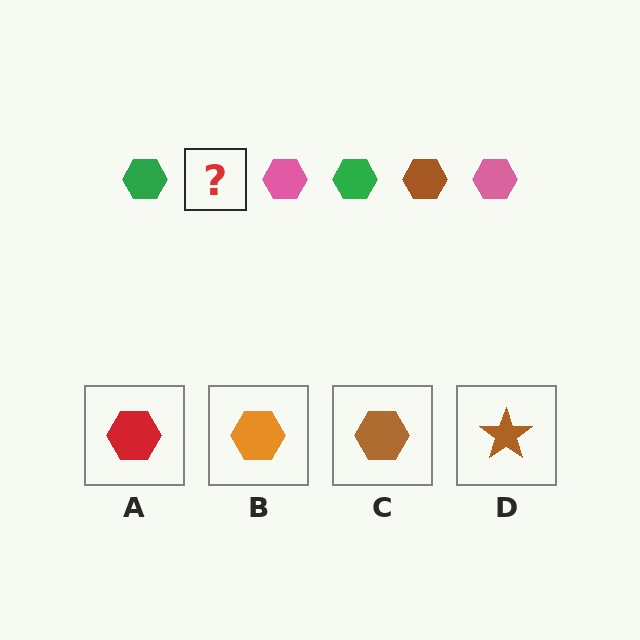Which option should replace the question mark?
Option C.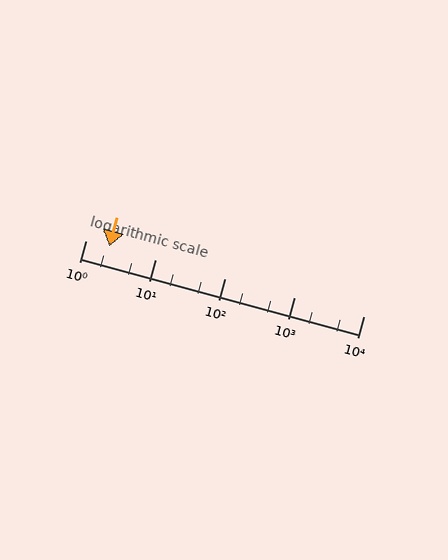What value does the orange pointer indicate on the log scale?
The pointer indicates approximately 2.2.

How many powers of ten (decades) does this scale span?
The scale spans 4 decades, from 1 to 10000.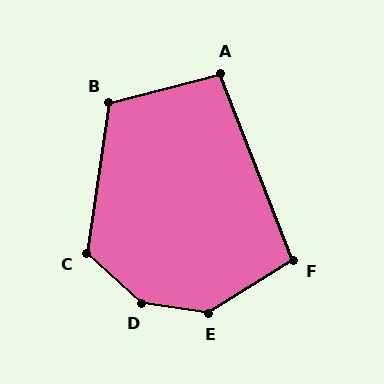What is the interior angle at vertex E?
Approximately 140 degrees (obtuse).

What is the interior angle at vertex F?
Approximately 100 degrees (obtuse).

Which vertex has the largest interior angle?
D, at approximately 146 degrees.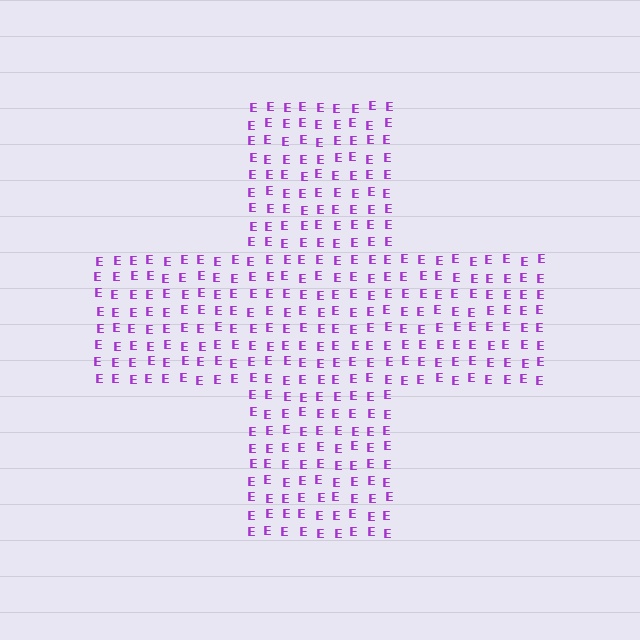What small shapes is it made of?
It is made of small letter E's.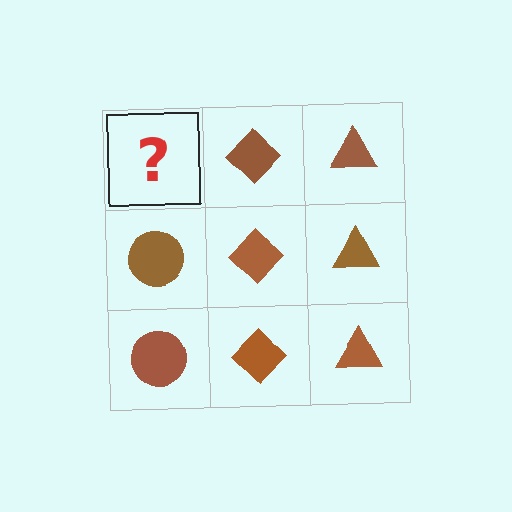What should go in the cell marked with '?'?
The missing cell should contain a brown circle.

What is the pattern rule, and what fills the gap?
The rule is that each column has a consistent shape. The gap should be filled with a brown circle.